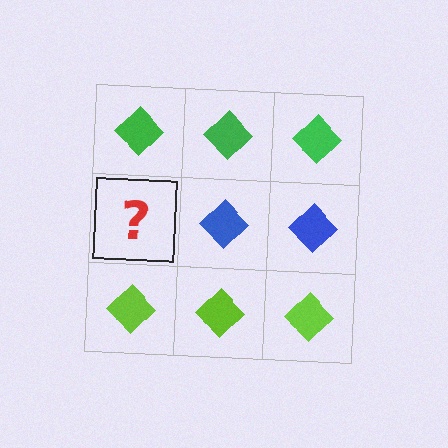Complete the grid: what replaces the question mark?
The question mark should be replaced with a blue diamond.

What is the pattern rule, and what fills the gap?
The rule is that each row has a consistent color. The gap should be filled with a blue diamond.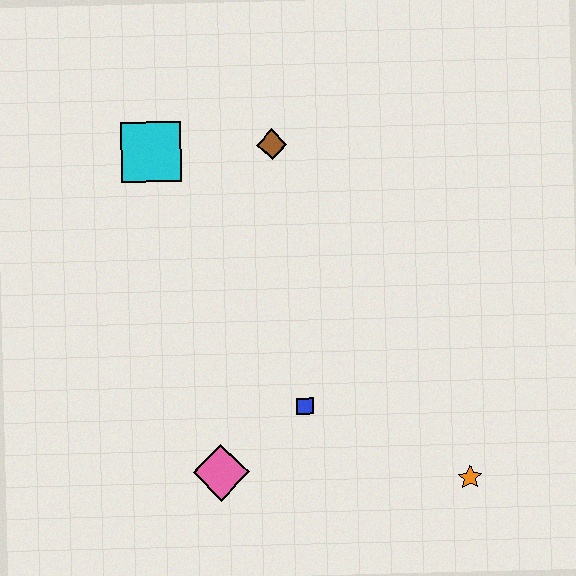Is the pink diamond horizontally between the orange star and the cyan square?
Yes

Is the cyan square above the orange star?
Yes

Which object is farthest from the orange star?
The cyan square is farthest from the orange star.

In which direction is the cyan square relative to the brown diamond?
The cyan square is to the left of the brown diamond.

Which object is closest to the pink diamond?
The blue square is closest to the pink diamond.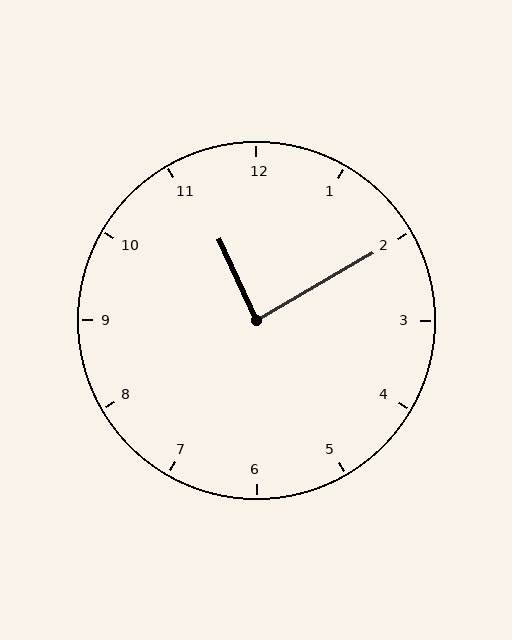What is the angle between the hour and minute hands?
Approximately 85 degrees.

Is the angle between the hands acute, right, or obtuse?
It is right.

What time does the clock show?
11:10.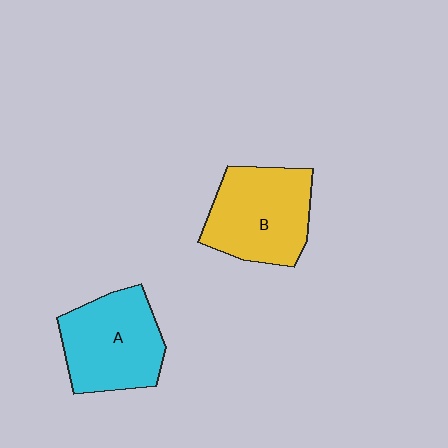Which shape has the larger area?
Shape B (yellow).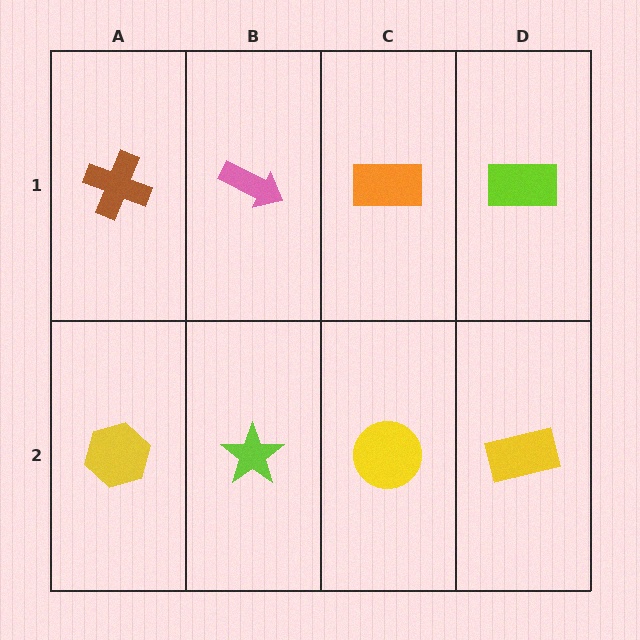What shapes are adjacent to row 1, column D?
A yellow rectangle (row 2, column D), an orange rectangle (row 1, column C).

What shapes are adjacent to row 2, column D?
A lime rectangle (row 1, column D), a yellow circle (row 2, column C).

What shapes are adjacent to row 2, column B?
A pink arrow (row 1, column B), a yellow hexagon (row 2, column A), a yellow circle (row 2, column C).